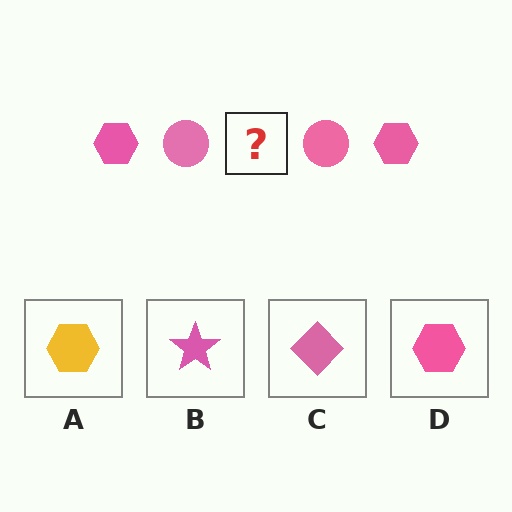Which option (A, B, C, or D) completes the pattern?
D.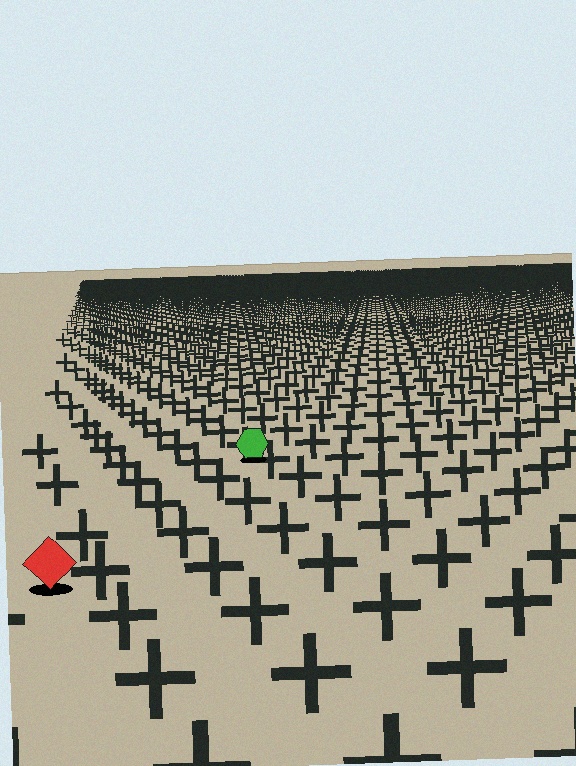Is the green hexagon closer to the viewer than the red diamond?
No. The red diamond is closer — you can tell from the texture gradient: the ground texture is coarser near it.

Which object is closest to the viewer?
The red diamond is closest. The texture marks near it are larger and more spread out.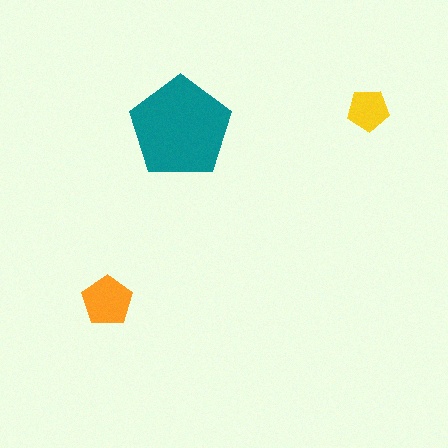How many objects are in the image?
There are 3 objects in the image.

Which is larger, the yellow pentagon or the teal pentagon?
The teal one.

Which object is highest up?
The yellow pentagon is topmost.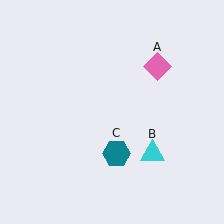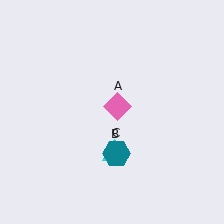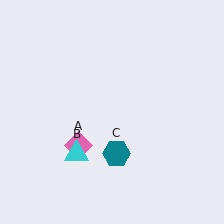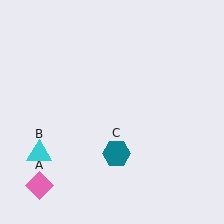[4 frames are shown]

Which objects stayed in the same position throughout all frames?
Teal hexagon (object C) remained stationary.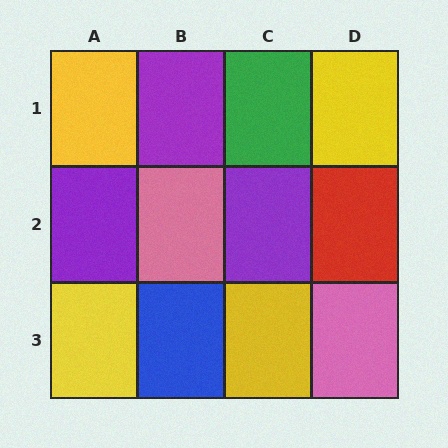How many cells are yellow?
4 cells are yellow.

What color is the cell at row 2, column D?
Red.